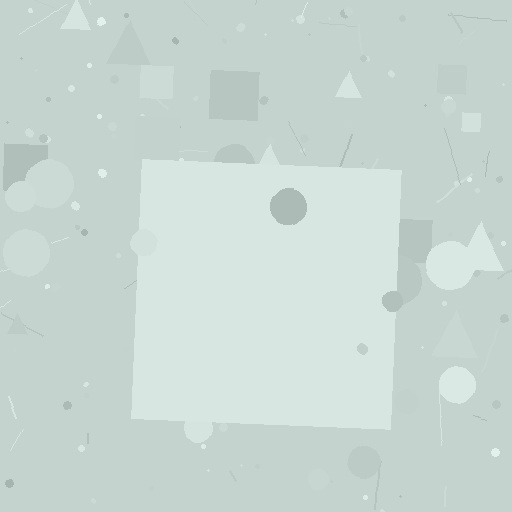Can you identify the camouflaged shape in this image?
The camouflaged shape is a square.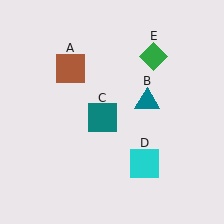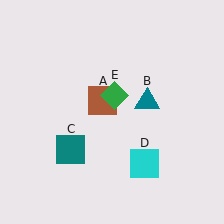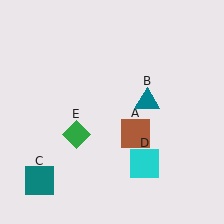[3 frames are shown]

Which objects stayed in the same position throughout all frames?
Teal triangle (object B) and cyan square (object D) remained stationary.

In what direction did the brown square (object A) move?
The brown square (object A) moved down and to the right.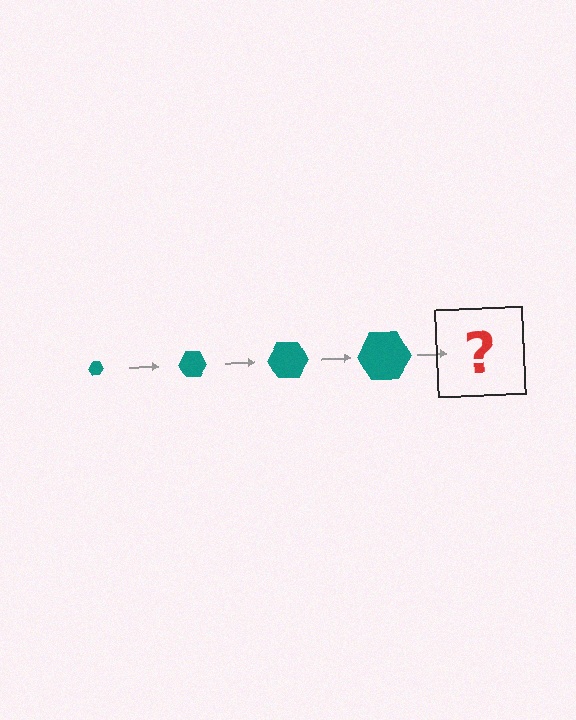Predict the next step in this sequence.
The next step is a teal hexagon, larger than the previous one.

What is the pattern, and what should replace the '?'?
The pattern is that the hexagon gets progressively larger each step. The '?' should be a teal hexagon, larger than the previous one.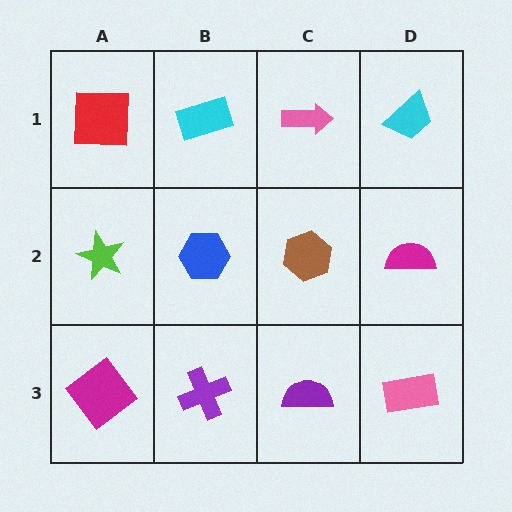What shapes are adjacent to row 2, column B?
A cyan rectangle (row 1, column B), a purple cross (row 3, column B), a lime star (row 2, column A), a brown hexagon (row 2, column C).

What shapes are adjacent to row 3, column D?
A magenta semicircle (row 2, column D), a purple semicircle (row 3, column C).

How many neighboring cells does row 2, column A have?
3.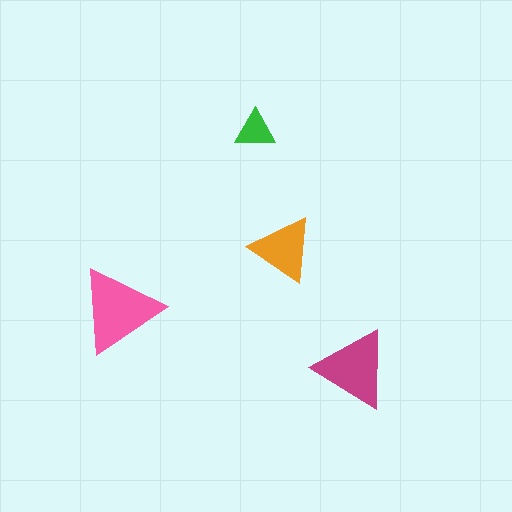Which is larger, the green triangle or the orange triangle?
The orange one.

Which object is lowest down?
The magenta triangle is bottommost.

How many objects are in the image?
There are 4 objects in the image.